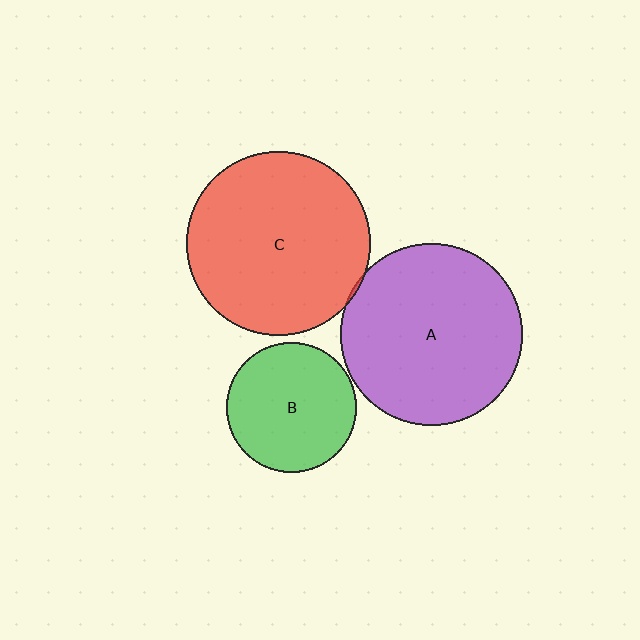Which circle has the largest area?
Circle C (red).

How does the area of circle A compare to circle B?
Approximately 2.0 times.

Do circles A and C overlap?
Yes.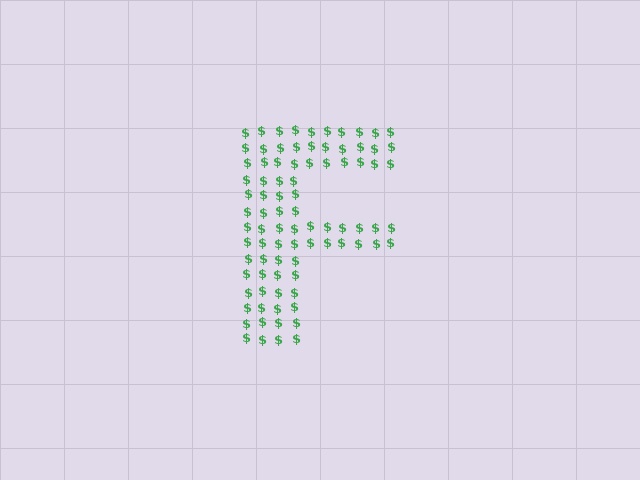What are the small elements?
The small elements are dollar signs.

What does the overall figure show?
The overall figure shows the letter F.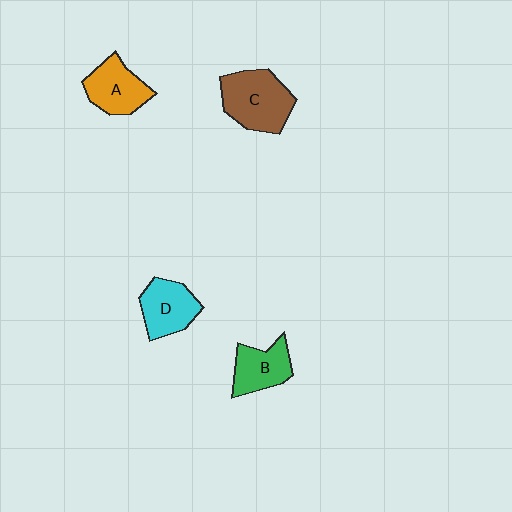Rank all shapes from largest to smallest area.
From largest to smallest: C (brown), A (orange), D (cyan), B (green).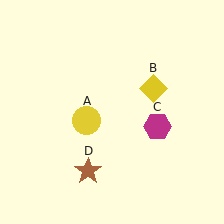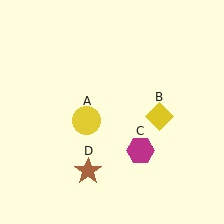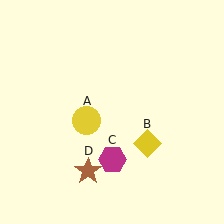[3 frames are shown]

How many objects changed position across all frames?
2 objects changed position: yellow diamond (object B), magenta hexagon (object C).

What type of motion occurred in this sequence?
The yellow diamond (object B), magenta hexagon (object C) rotated clockwise around the center of the scene.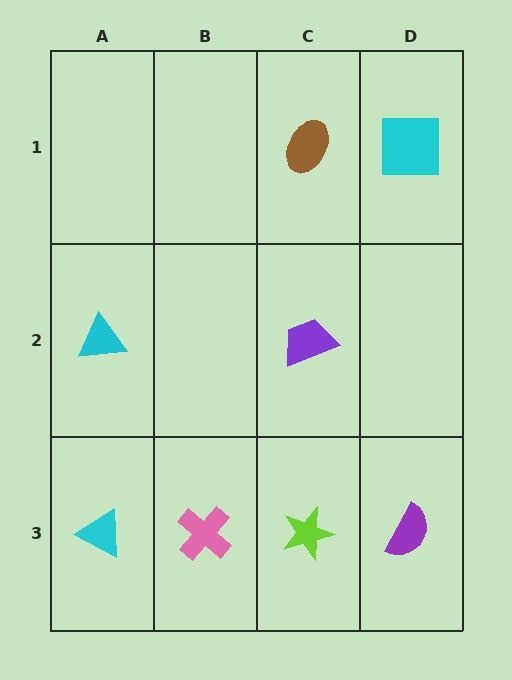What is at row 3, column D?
A purple semicircle.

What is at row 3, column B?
A pink cross.